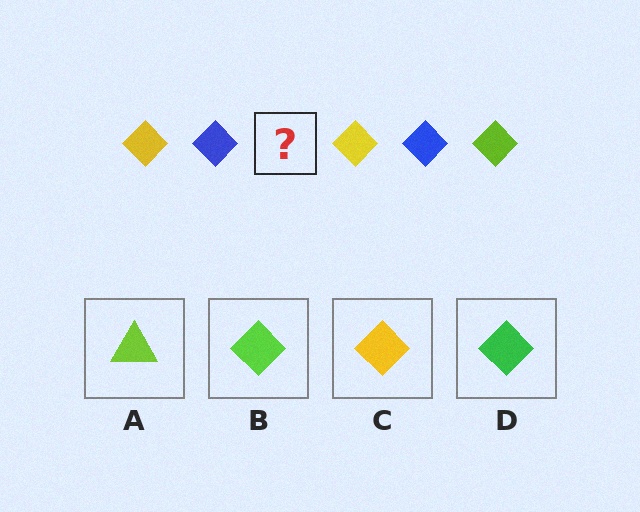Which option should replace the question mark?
Option B.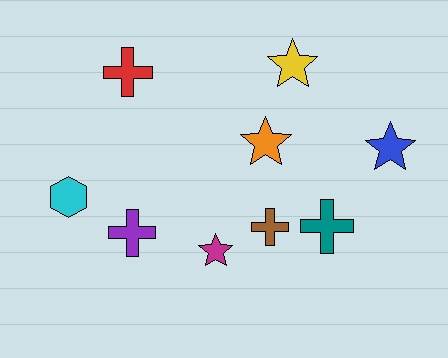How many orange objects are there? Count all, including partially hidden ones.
There is 1 orange object.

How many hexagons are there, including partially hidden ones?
There is 1 hexagon.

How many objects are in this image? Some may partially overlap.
There are 9 objects.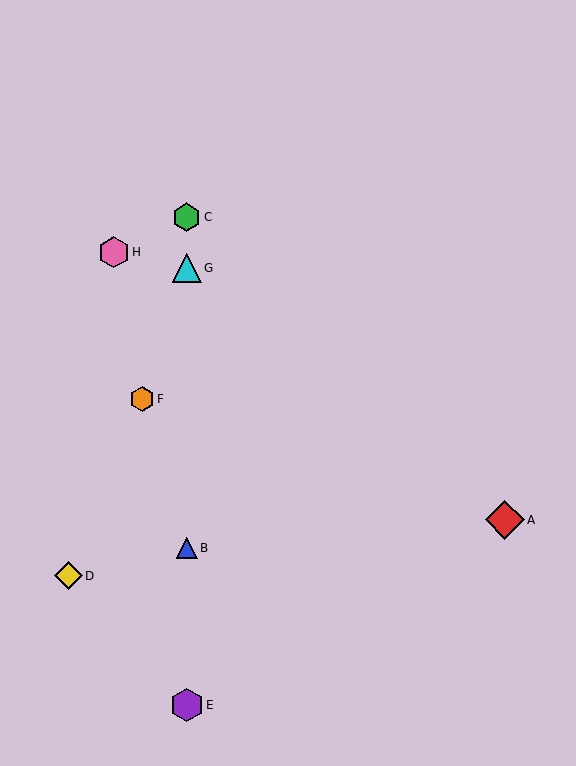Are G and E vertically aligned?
Yes, both are at x≈187.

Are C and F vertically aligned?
No, C is at x≈187 and F is at x≈142.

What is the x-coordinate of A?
Object A is at x≈505.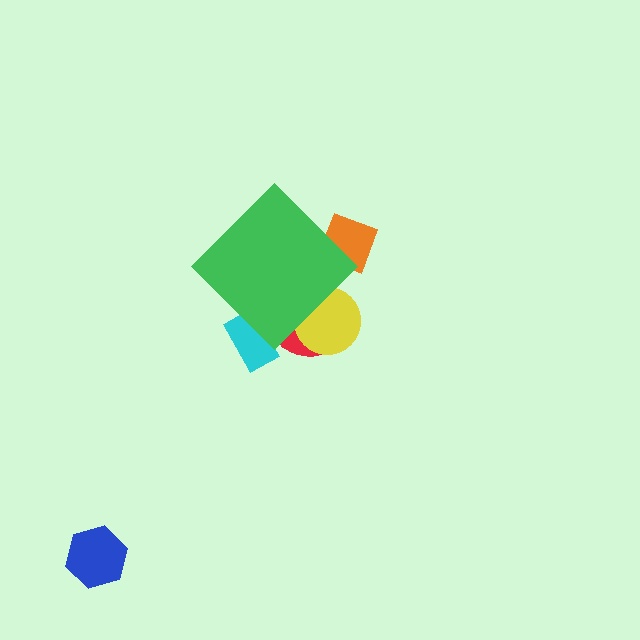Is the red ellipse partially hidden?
Yes, the red ellipse is partially hidden behind the green diamond.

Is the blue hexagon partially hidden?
No, the blue hexagon is fully visible.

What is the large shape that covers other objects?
A green diamond.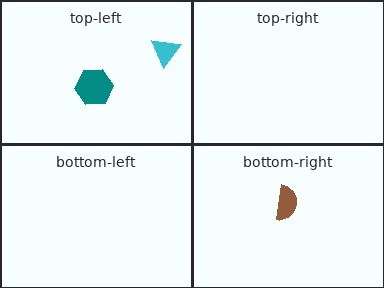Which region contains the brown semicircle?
The bottom-right region.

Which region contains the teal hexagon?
The top-left region.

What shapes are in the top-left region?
The cyan triangle, the teal hexagon.